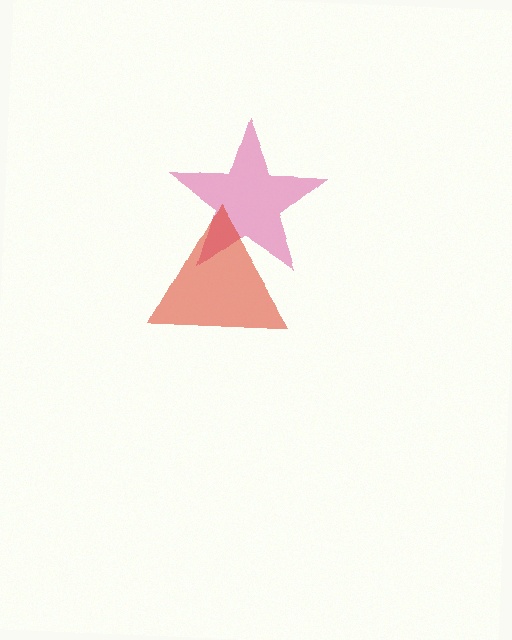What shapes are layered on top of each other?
The layered shapes are: a magenta star, a red triangle.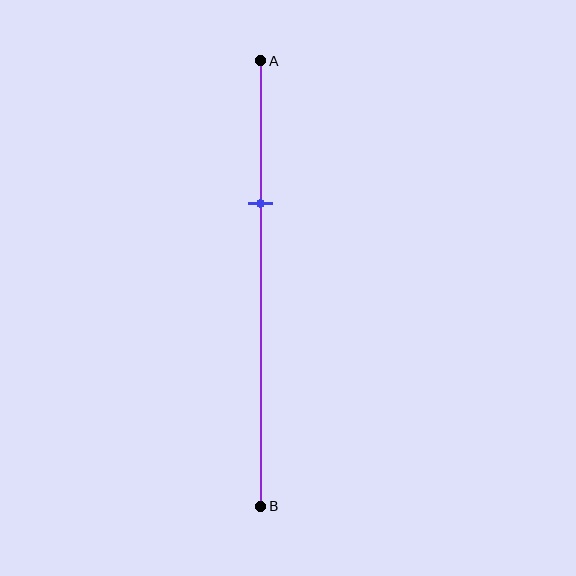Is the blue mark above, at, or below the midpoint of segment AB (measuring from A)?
The blue mark is above the midpoint of segment AB.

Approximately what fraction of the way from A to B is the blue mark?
The blue mark is approximately 30% of the way from A to B.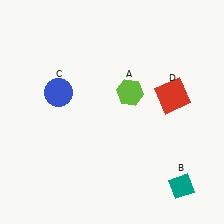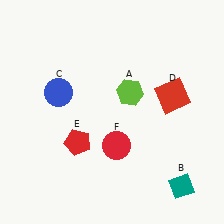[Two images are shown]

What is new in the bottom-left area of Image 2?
A red pentagon (E) was added in the bottom-left area of Image 2.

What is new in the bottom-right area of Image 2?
A red circle (F) was added in the bottom-right area of Image 2.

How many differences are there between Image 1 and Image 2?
There are 2 differences between the two images.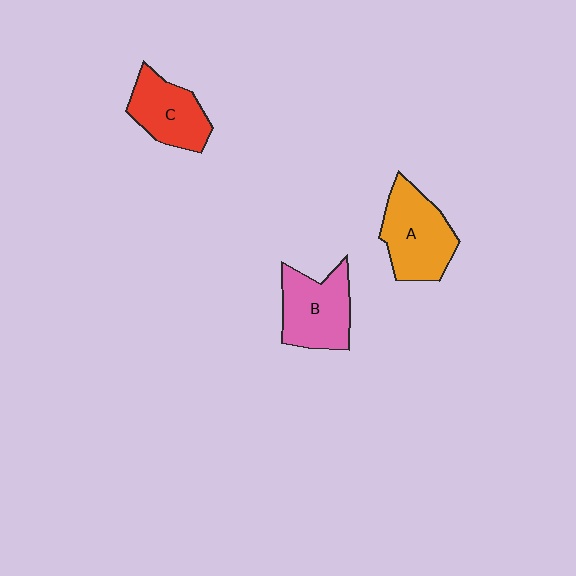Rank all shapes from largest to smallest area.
From largest to smallest: A (orange), B (pink), C (red).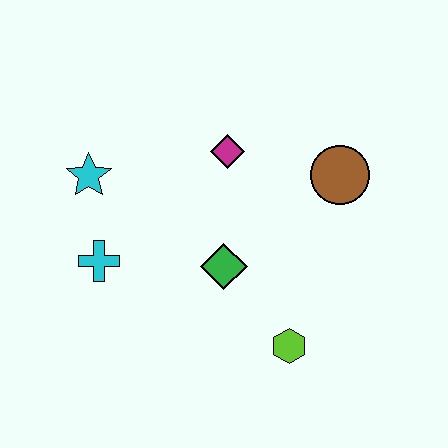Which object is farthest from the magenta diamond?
The lime hexagon is farthest from the magenta diamond.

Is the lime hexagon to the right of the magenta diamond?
Yes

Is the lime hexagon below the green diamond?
Yes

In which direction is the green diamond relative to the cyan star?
The green diamond is to the right of the cyan star.